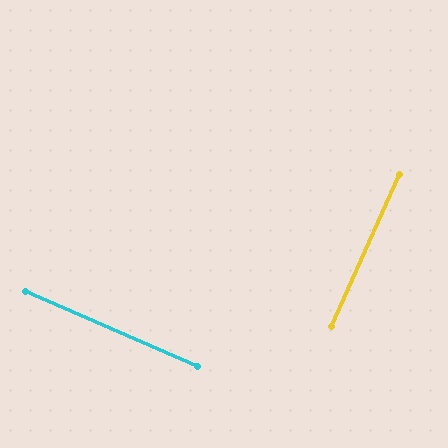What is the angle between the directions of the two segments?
Approximately 90 degrees.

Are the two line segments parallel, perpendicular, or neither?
Perpendicular — they meet at approximately 90°.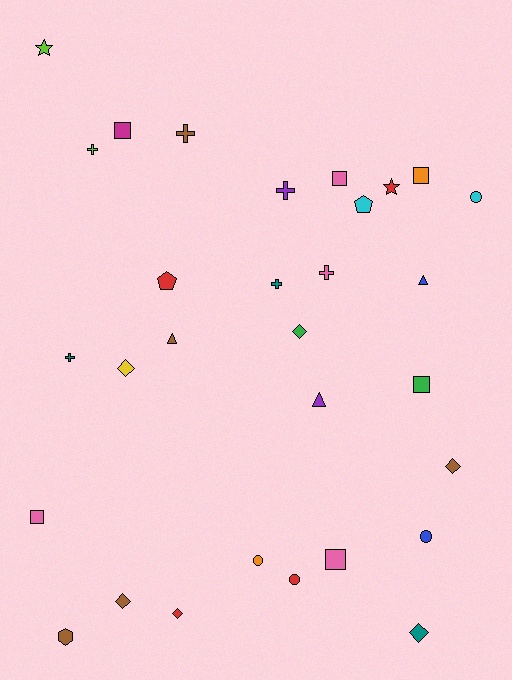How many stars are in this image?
There are 2 stars.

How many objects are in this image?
There are 30 objects.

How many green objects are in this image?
There are 2 green objects.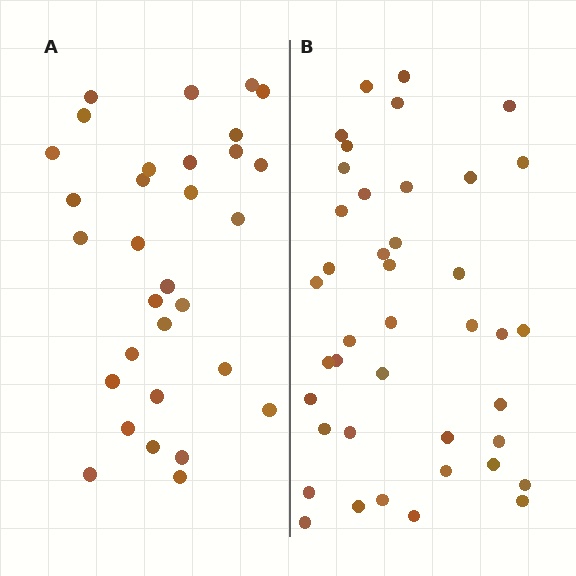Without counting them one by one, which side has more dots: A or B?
Region B (the right region) has more dots.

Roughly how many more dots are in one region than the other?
Region B has roughly 10 or so more dots than region A.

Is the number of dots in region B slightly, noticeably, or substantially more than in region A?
Region B has noticeably more, but not dramatically so. The ratio is roughly 1.3 to 1.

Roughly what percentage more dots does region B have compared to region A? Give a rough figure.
About 30% more.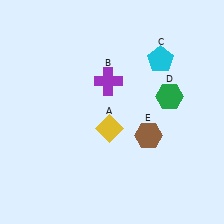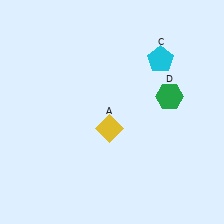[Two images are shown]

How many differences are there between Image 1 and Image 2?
There are 2 differences between the two images.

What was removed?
The purple cross (B), the brown hexagon (E) were removed in Image 2.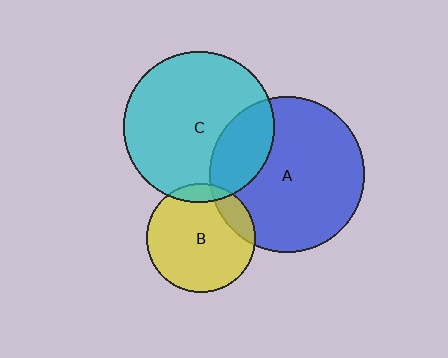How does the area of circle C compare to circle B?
Approximately 1.9 times.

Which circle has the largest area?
Circle A (blue).